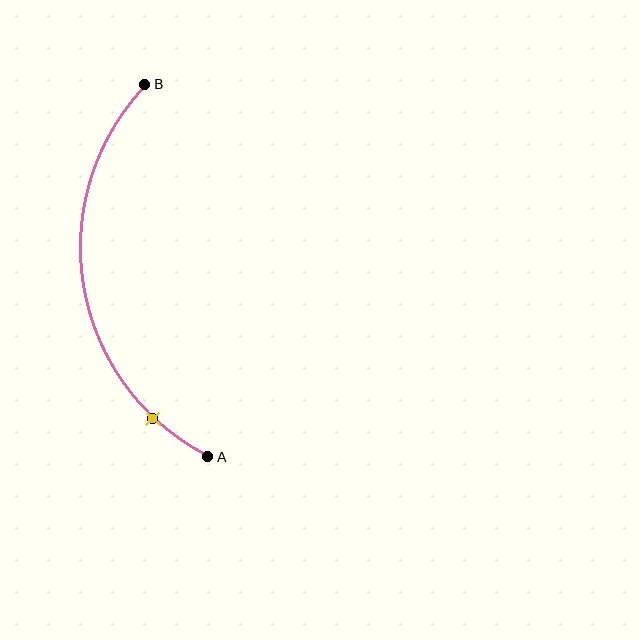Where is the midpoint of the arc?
The arc midpoint is the point on the curve farthest from the straight line joining A and B. It sits to the left of that line.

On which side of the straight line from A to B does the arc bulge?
The arc bulges to the left of the straight line connecting A and B.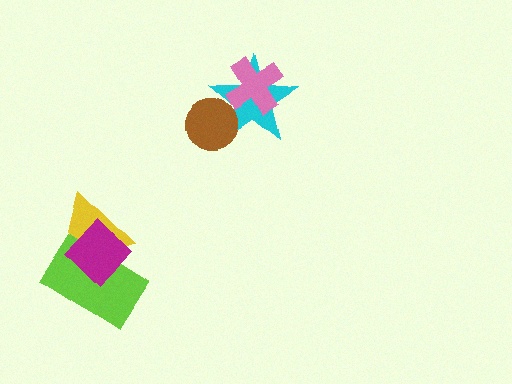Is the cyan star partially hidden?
Yes, it is partially covered by another shape.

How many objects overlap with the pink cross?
1 object overlaps with the pink cross.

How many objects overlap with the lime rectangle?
2 objects overlap with the lime rectangle.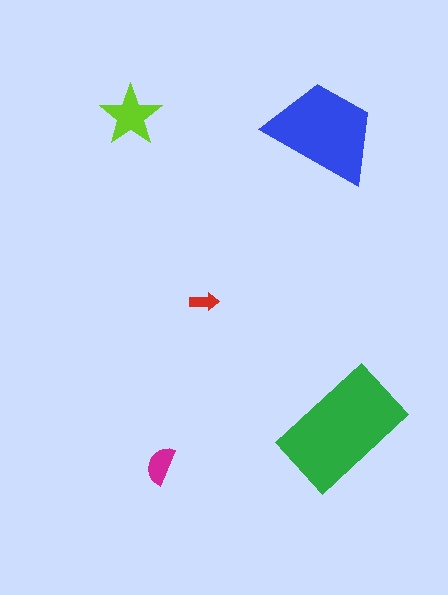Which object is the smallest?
The red arrow.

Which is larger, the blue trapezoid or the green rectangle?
The green rectangle.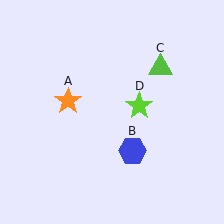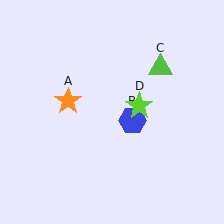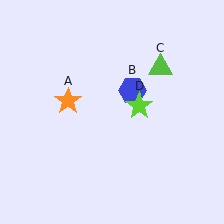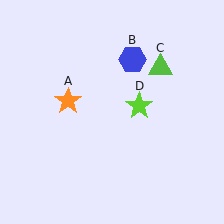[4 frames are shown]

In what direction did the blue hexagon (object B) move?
The blue hexagon (object B) moved up.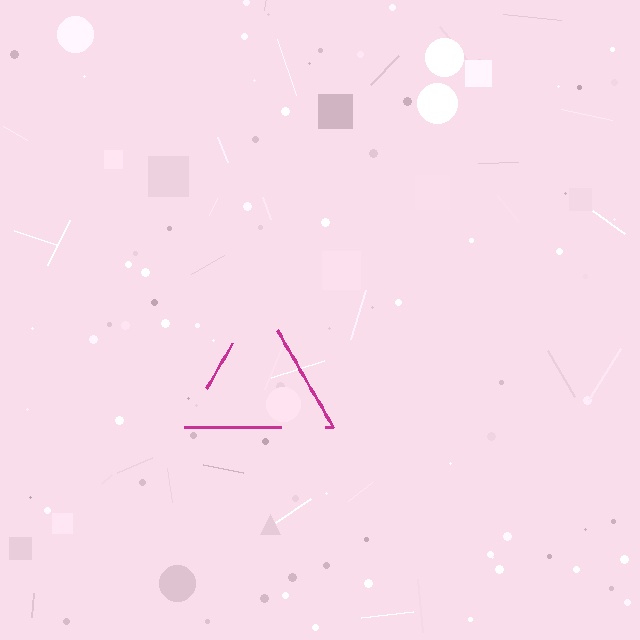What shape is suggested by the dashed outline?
The dashed outline suggests a triangle.